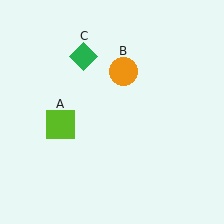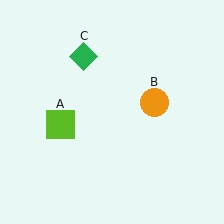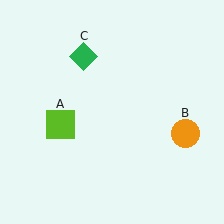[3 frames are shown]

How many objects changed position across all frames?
1 object changed position: orange circle (object B).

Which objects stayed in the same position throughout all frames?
Lime square (object A) and green diamond (object C) remained stationary.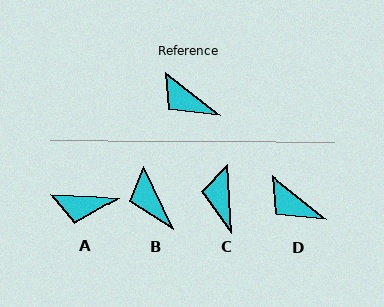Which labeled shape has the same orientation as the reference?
D.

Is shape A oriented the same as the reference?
No, it is off by about 35 degrees.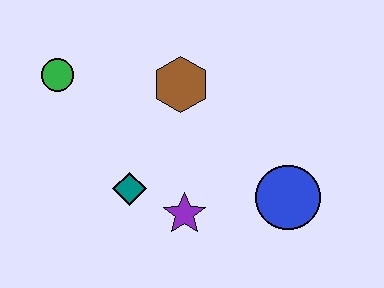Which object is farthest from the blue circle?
The green circle is farthest from the blue circle.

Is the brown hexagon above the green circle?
No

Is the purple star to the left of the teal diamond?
No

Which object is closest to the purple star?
The teal diamond is closest to the purple star.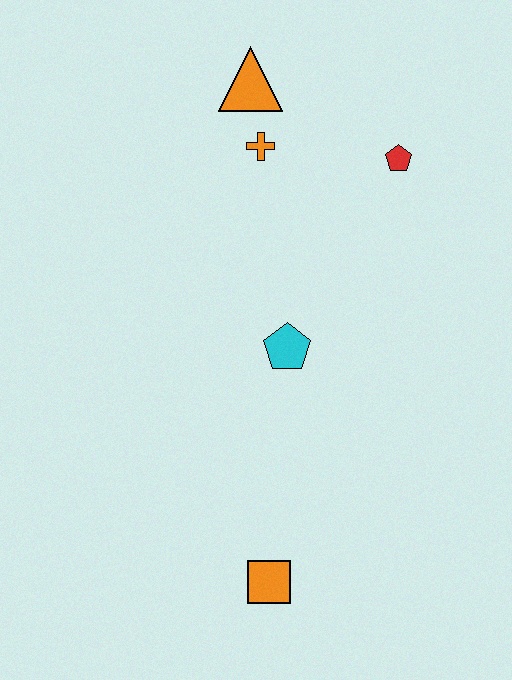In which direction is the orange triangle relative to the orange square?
The orange triangle is above the orange square.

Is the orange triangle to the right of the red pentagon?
No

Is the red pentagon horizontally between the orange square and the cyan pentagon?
No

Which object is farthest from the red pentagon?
The orange square is farthest from the red pentagon.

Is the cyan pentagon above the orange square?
Yes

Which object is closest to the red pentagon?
The orange cross is closest to the red pentagon.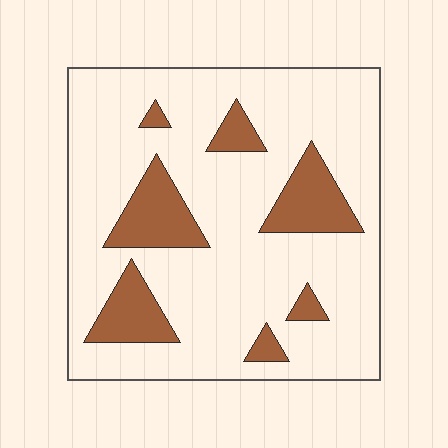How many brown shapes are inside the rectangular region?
7.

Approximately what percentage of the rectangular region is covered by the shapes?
Approximately 20%.